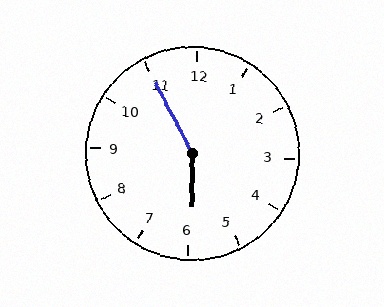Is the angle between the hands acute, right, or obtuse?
It is obtuse.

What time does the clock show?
5:55.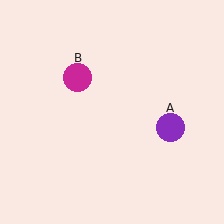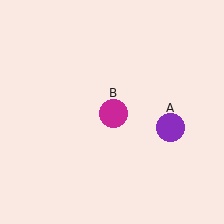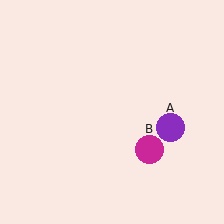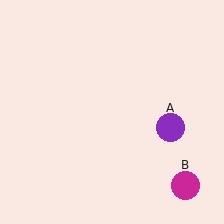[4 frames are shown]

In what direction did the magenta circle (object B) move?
The magenta circle (object B) moved down and to the right.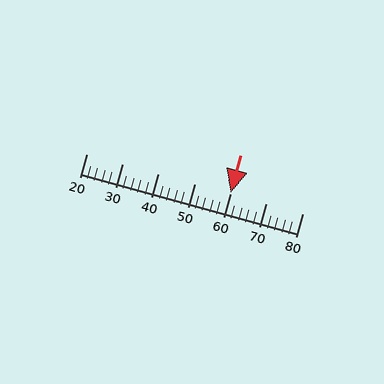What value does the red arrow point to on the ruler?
The red arrow points to approximately 60.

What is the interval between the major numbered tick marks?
The major tick marks are spaced 10 units apart.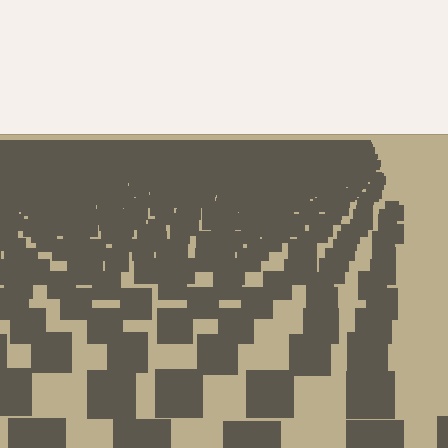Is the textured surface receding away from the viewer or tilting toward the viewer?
The surface is receding away from the viewer. Texture elements get smaller and denser toward the top.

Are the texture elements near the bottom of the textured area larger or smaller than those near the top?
Larger. Near the bottom, elements are closer to the viewer and appear at a bigger on-screen size.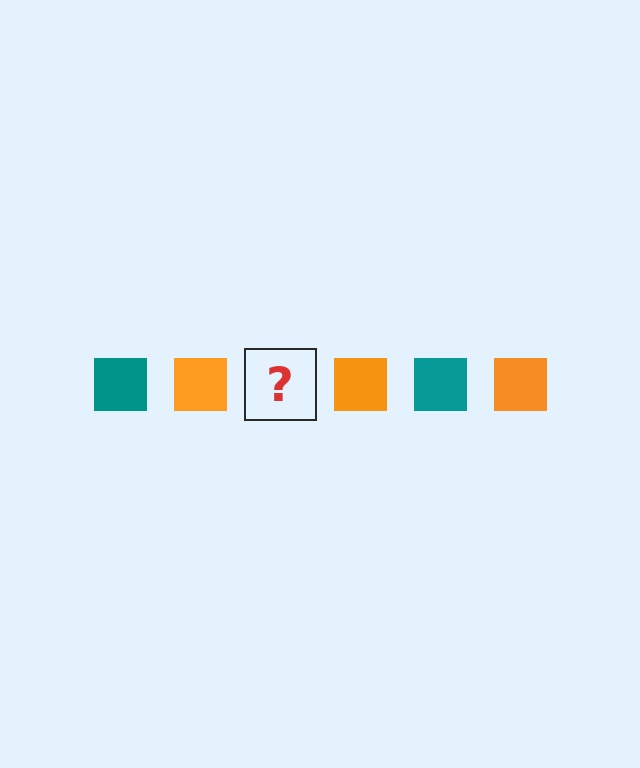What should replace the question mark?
The question mark should be replaced with a teal square.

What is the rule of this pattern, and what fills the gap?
The rule is that the pattern cycles through teal, orange squares. The gap should be filled with a teal square.